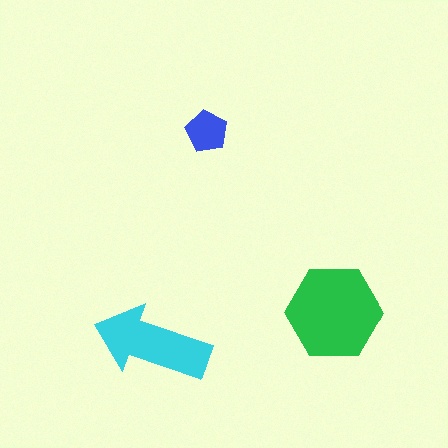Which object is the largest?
The green hexagon.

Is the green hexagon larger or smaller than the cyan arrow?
Larger.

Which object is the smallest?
The blue pentagon.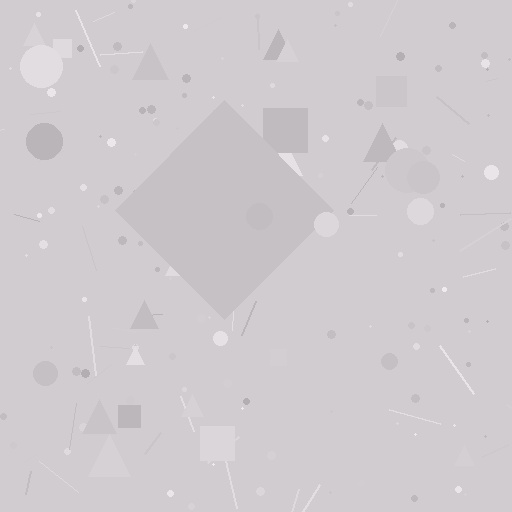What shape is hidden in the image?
A diamond is hidden in the image.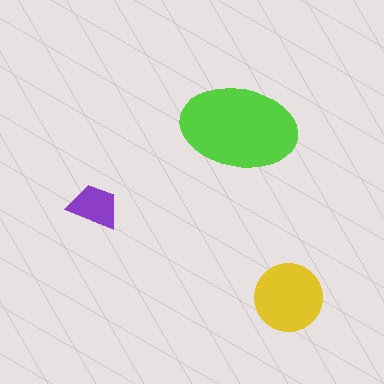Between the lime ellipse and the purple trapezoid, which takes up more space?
The lime ellipse.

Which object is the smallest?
The purple trapezoid.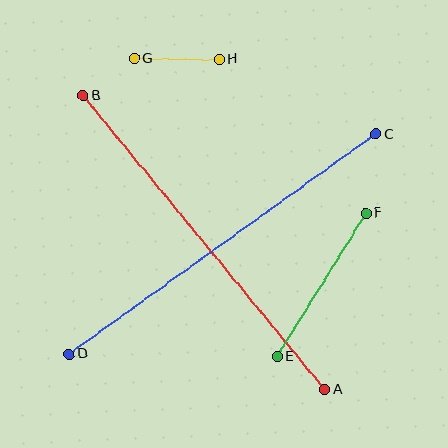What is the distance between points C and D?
The distance is approximately 378 pixels.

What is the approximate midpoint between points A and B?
The midpoint is at approximately (204, 243) pixels.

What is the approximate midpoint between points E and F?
The midpoint is at approximately (321, 285) pixels.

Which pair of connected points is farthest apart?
Points A and B are farthest apart.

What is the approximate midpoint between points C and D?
The midpoint is at approximately (222, 244) pixels.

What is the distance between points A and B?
The distance is approximately 381 pixels.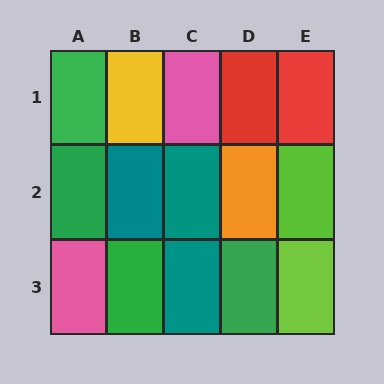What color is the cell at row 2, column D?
Orange.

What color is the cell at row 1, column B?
Yellow.